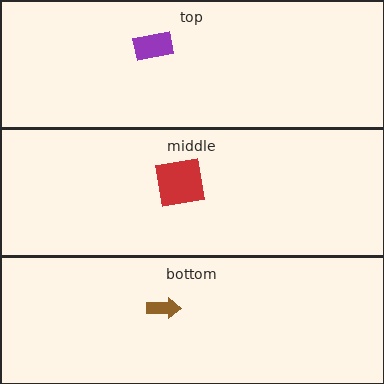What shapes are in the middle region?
The red square.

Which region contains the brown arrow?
The bottom region.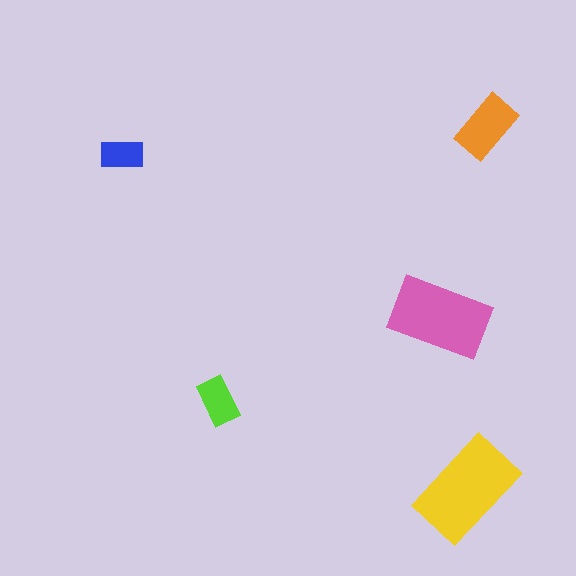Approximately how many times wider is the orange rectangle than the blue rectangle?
About 1.5 times wider.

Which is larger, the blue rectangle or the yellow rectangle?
The yellow one.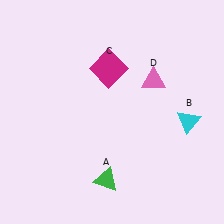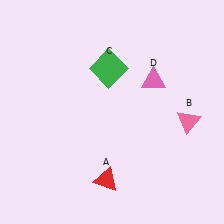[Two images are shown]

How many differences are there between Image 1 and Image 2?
There are 3 differences between the two images.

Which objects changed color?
A changed from green to red. B changed from cyan to pink. C changed from magenta to green.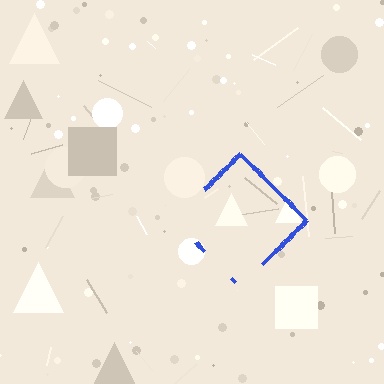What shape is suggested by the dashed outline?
The dashed outline suggests a diamond.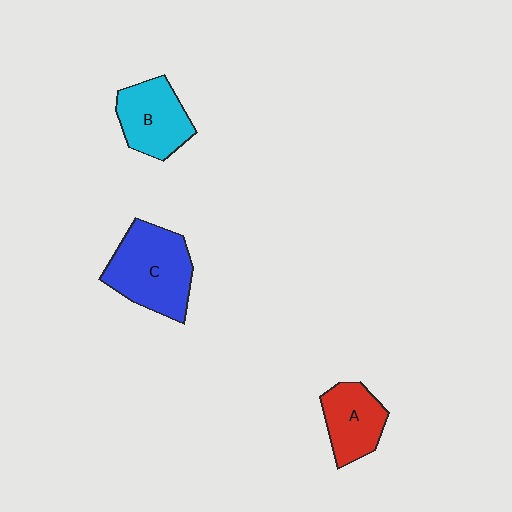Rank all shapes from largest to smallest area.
From largest to smallest: C (blue), B (cyan), A (red).